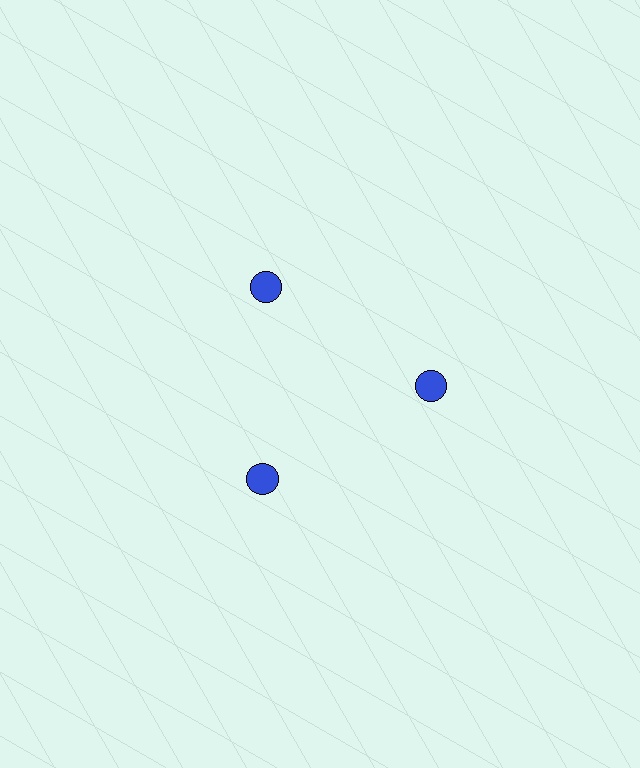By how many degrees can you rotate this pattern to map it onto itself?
The pattern maps onto itself every 120 degrees of rotation.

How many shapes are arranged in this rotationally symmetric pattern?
There are 3 shapes, arranged in 3 groups of 1.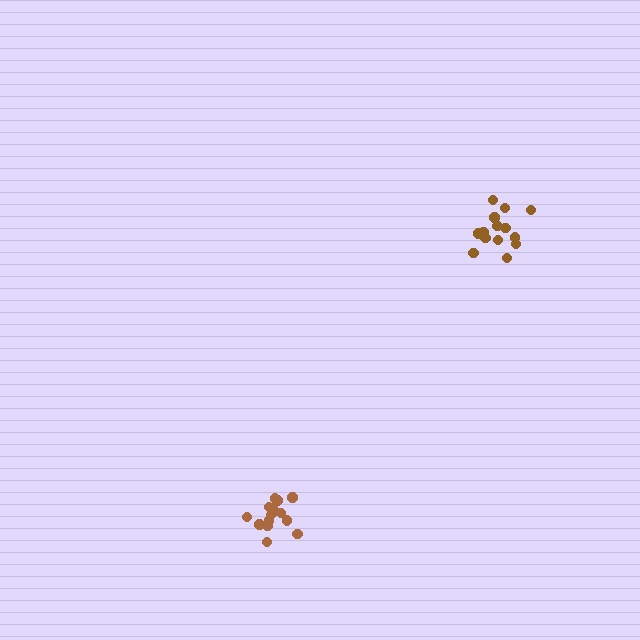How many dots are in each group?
Group 1: 14 dots, Group 2: 15 dots (29 total).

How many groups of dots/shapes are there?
There are 2 groups.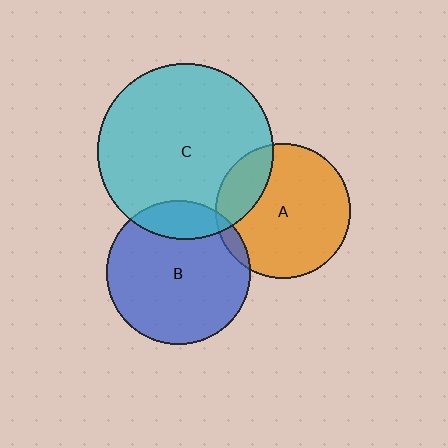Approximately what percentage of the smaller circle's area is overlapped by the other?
Approximately 15%.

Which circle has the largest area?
Circle C (cyan).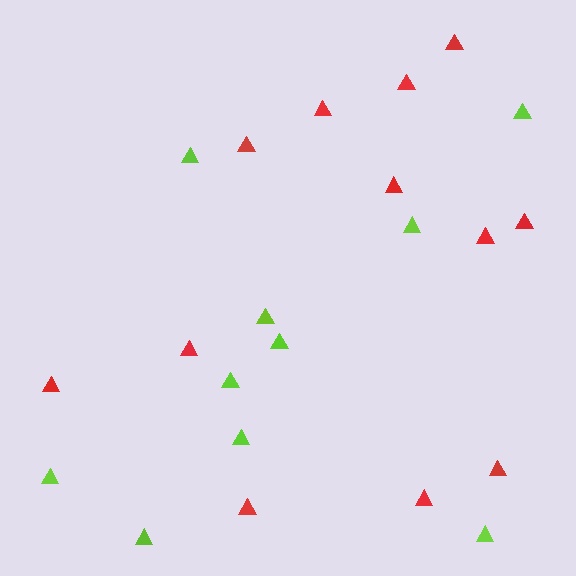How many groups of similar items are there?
There are 2 groups: one group of red triangles (12) and one group of lime triangles (10).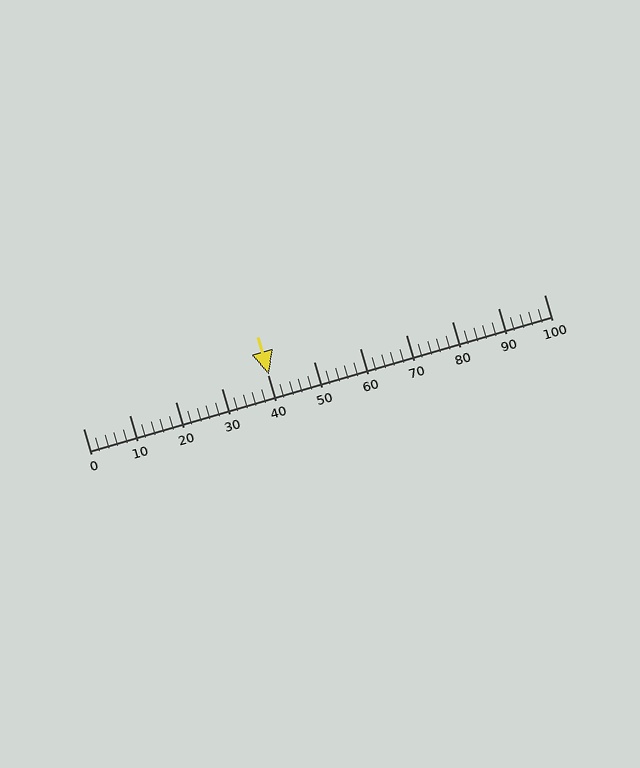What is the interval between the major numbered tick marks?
The major tick marks are spaced 10 units apart.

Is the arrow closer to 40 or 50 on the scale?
The arrow is closer to 40.